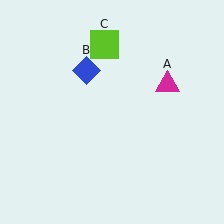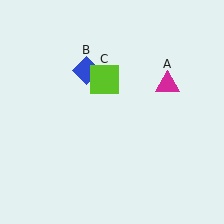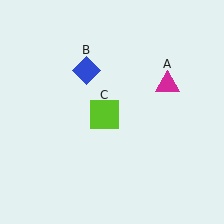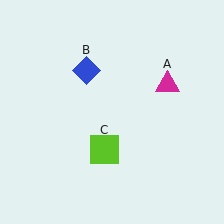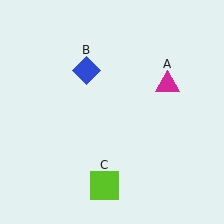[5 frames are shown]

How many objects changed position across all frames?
1 object changed position: lime square (object C).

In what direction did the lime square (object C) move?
The lime square (object C) moved down.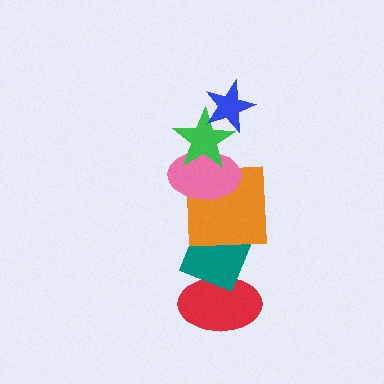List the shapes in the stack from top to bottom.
From top to bottom: the blue star, the green star, the pink ellipse, the orange square, the teal diamond, the red ellipse.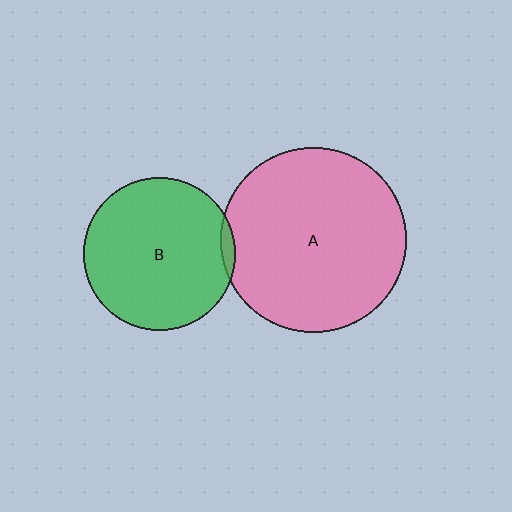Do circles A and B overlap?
Yes.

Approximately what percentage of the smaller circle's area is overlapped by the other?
Approximately 5%.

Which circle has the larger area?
Circle A (pink).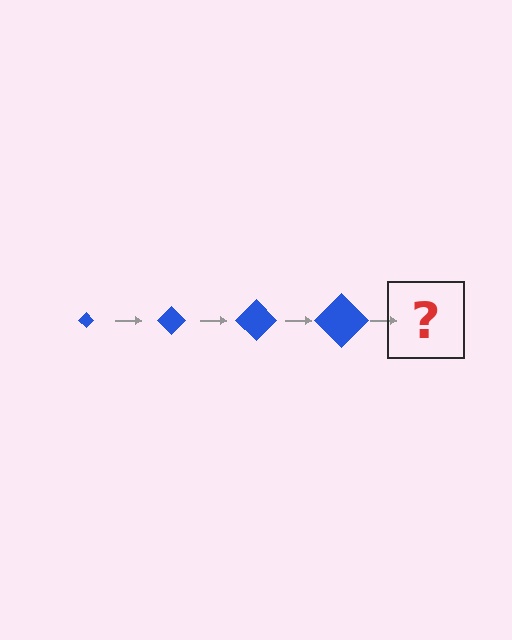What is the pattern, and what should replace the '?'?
The pattern is that the diamond gets progressively larger each step. The '?' should be a blue diamond, larger than the previous one.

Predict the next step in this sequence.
The next step is a blue diamond, larger than the previous one.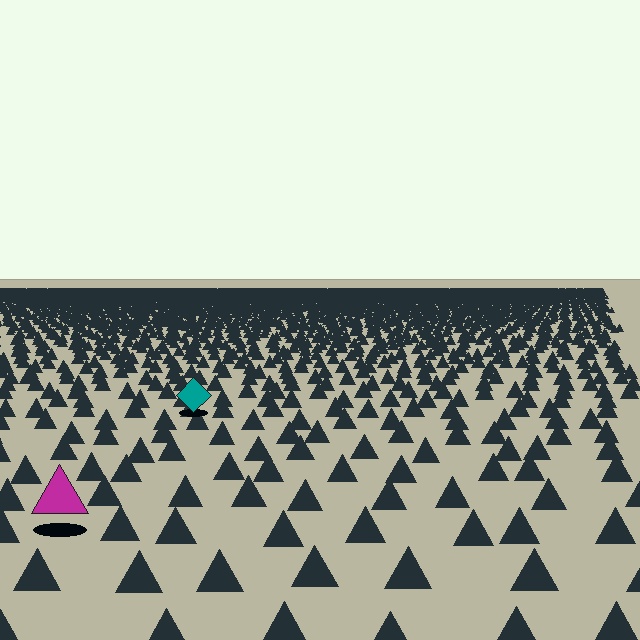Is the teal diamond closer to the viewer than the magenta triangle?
No. The magenta triangle is closer — you can tell from the texture gradient: the ground texture is coarser near it.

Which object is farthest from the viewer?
The teal diamond is farthest from the viewer. It appears smaller and the ground texture around it is denser.